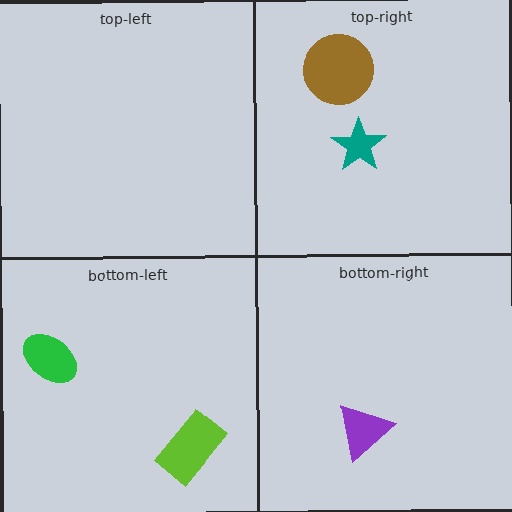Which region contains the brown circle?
The top-right region.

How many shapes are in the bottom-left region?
2.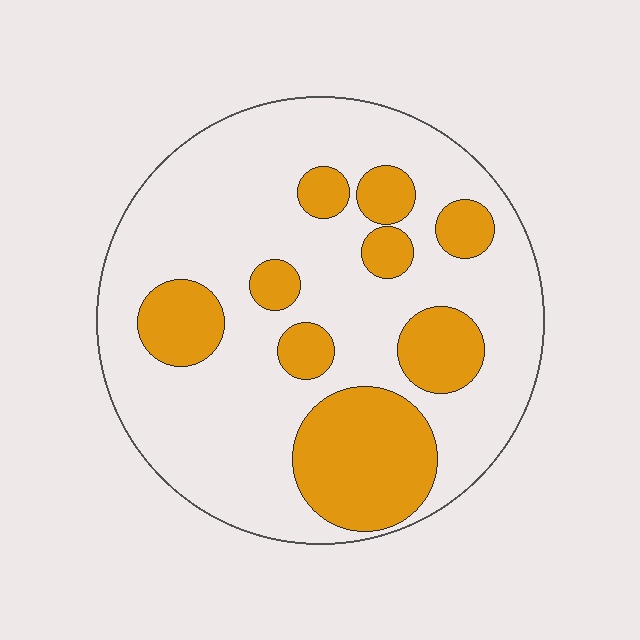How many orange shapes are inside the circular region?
9.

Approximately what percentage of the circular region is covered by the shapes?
Approximately 30%.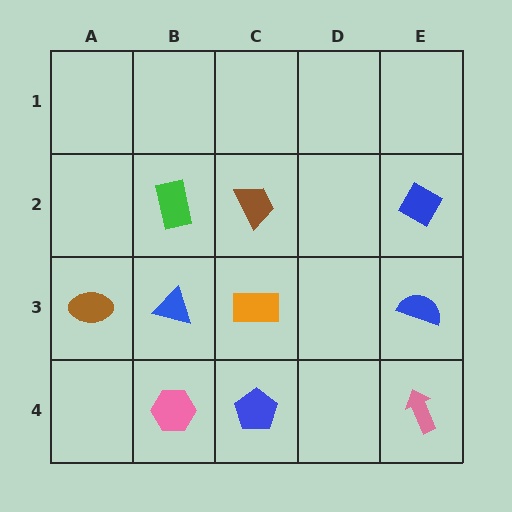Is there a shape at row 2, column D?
No, that cell is empty.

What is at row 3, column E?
A blue semicircle.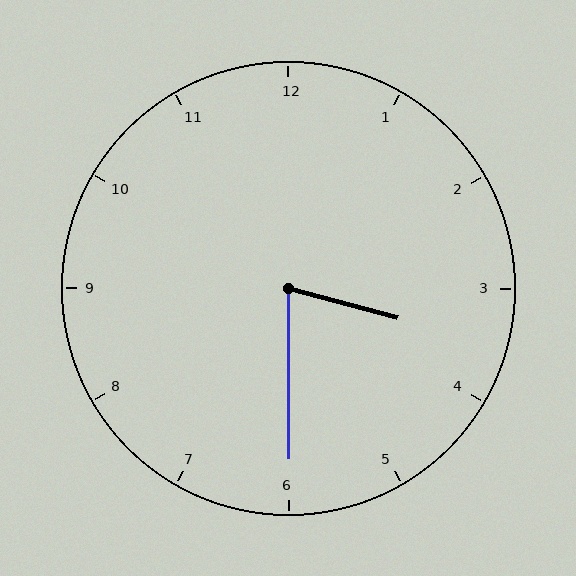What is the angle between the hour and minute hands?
Approximately 75 degrees.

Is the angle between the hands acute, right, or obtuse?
It is acute.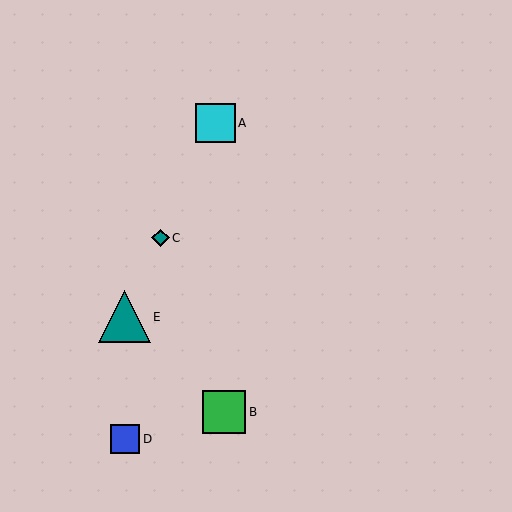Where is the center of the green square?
The center of the green square is at (224, 412).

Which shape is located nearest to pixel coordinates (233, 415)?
The green square (labeled B) at (224, 412) is nearest to that location.